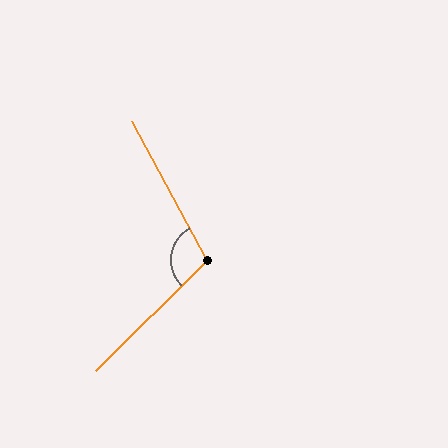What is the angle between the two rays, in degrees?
Approximately 107 degrees.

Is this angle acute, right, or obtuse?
It is obtuse.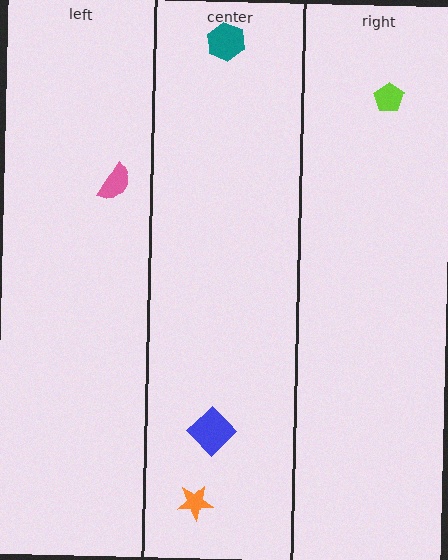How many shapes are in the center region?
3.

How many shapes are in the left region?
1.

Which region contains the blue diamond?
The center region.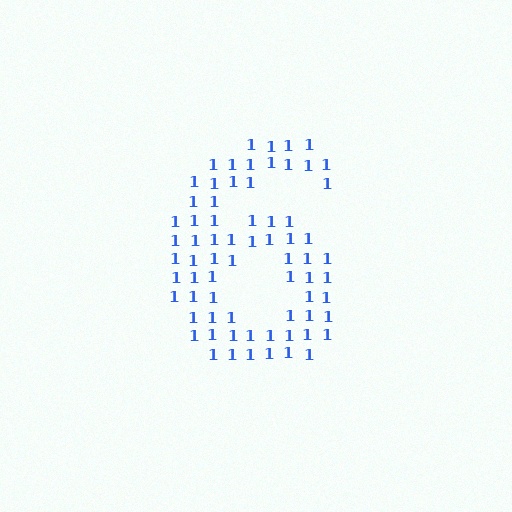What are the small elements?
The small elements are digit 1's.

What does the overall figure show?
The overall figure shows the digit 6.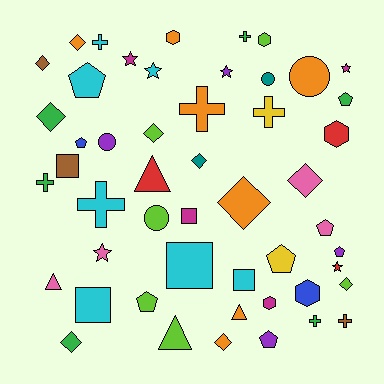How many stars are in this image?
There are 6 stars.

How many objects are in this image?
There are 50 objects.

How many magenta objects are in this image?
There are 4 magenta objects.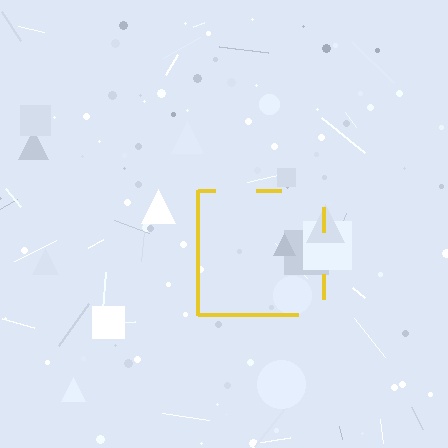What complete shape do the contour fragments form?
The contour fragments form a square.